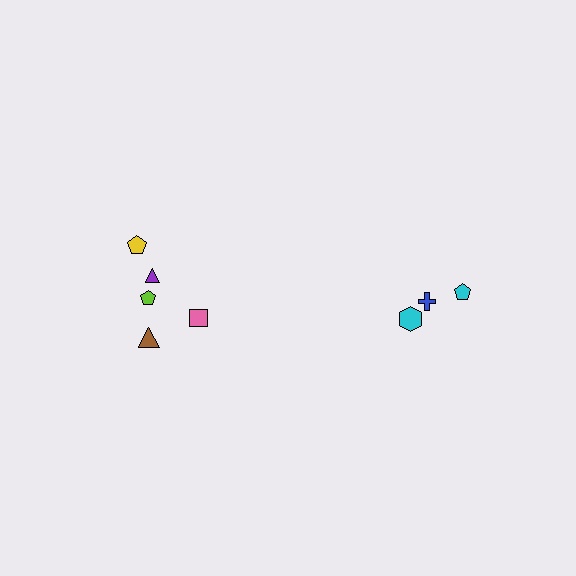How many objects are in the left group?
There are 5 objects.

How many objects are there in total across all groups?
There are 8 objects.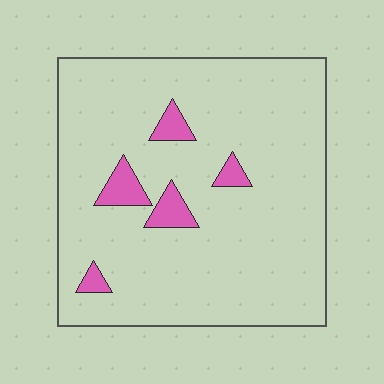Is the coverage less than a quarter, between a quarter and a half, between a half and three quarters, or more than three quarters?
Less than a quarter.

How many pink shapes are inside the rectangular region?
5.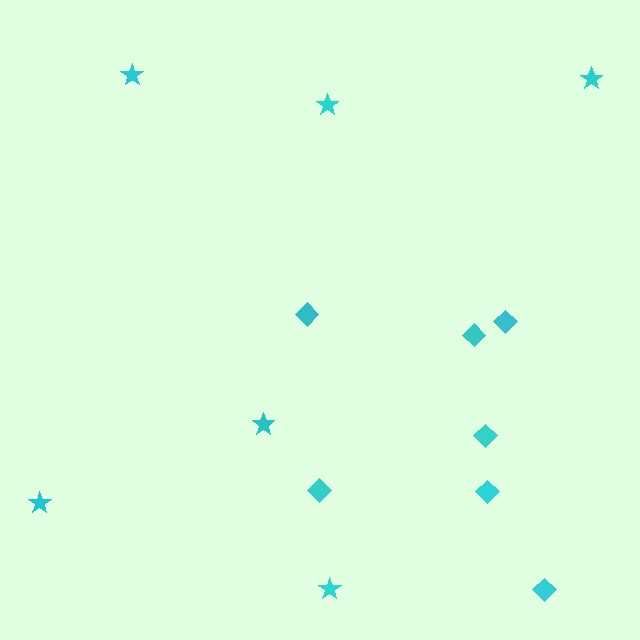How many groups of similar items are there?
There are 2 groups: one group of stars (6) and one group of diamonds (7).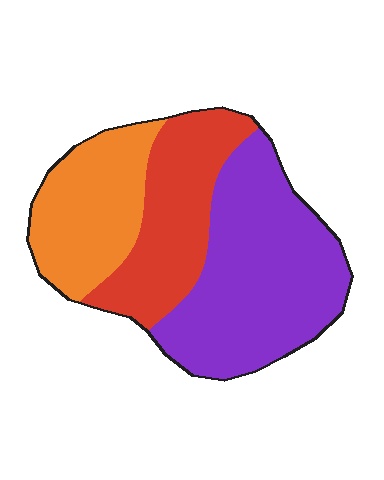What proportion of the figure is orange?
Orange covers 26% of the figure.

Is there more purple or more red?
Purple.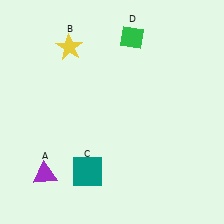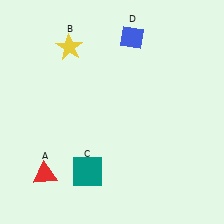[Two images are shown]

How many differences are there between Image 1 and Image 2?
There are 2 differences between the two images.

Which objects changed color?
A changed from purple to red. D changed from green to blue.